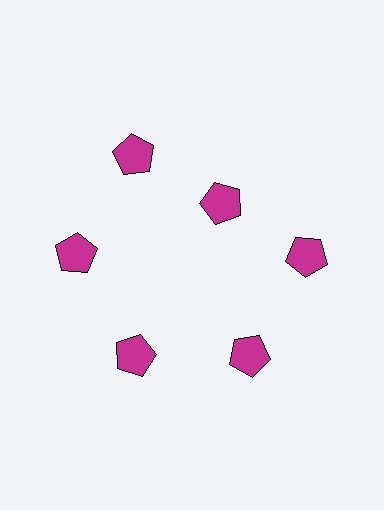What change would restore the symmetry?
The symmetry would be restored by moving it outward, back onto the ring so that all 6 pentagons sit at equal angles and equal distance from the center.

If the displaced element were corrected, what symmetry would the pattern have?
It would have 6-fold rotational symmetry — the pattern would map onto itself every 60 degrees.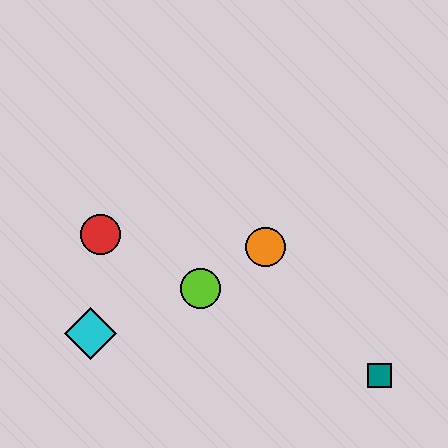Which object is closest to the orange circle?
The lime circle is closest to the orange circle.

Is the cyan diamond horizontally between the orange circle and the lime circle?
No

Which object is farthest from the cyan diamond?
The teal square is farthest from the cyan diamond.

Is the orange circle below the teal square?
No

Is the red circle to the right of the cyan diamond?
Yes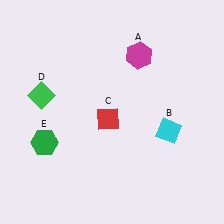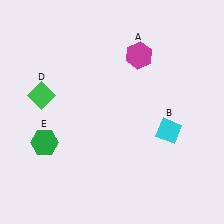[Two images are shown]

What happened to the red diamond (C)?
The red diamond (C) was removed in Image 2. It was in the bottom-left area of Image 1.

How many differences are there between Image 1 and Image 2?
There is 1 difference between the two images.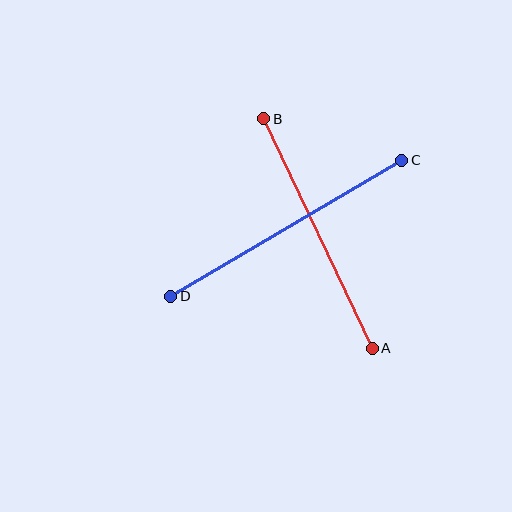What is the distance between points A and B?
The distance is approximately 254 pixels.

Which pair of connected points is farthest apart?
Points C and D are farthest apart.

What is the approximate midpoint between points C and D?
The midpoint is at approximately (286, 228) pixels.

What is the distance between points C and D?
The distance is approximately 268 pixels.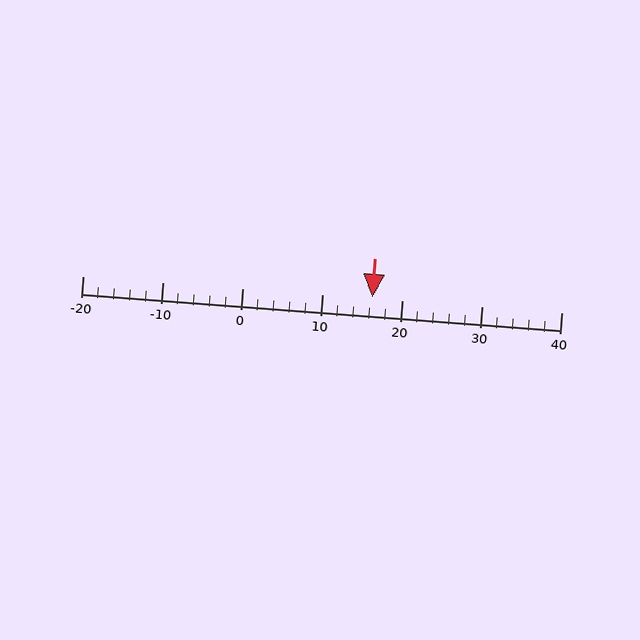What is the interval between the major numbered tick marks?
The major tick marks are spaced 10 units apart.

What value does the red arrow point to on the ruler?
The red arrow points to approximately 16.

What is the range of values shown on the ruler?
The ruler shows values from -20 to 40.